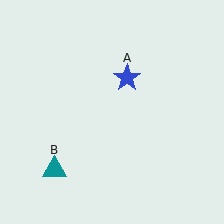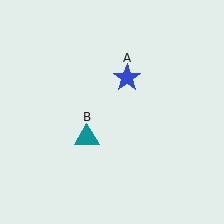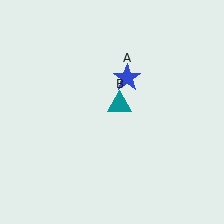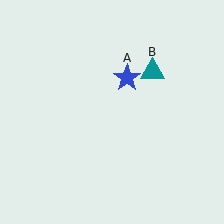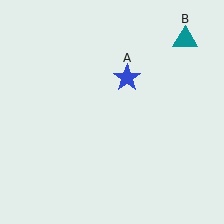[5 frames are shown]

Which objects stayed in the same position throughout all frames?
Blue star (object A) remained stationary.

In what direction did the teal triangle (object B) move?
The teal triangle (object B) moved up and to the right.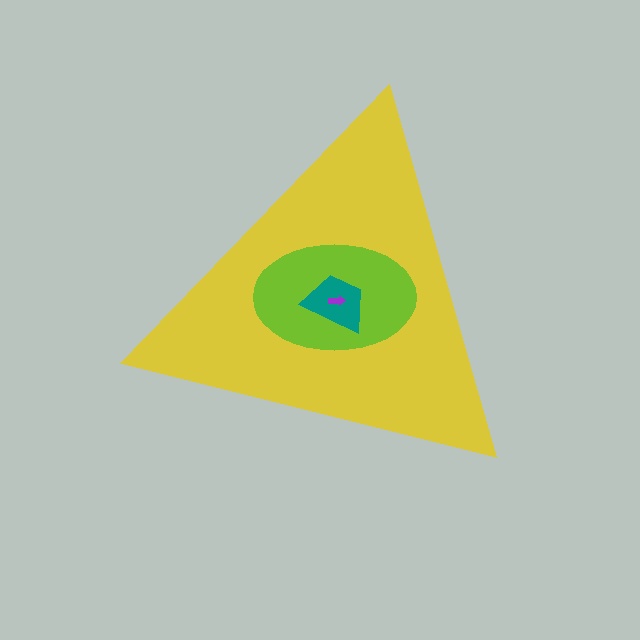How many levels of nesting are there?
4.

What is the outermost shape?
The yellow triangle.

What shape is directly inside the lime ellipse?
The teal trapezoid.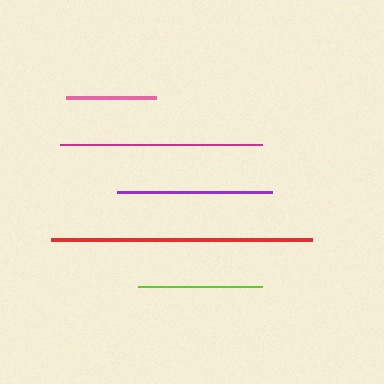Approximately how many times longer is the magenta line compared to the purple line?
The magenta line is approximately 1.3 times the length of the purple line.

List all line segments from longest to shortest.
From longest to shortest: red, magenta, purple, lime, pink.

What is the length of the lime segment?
The lime segment is approximately 124 pixels long.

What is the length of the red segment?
The red segment is approximately 261 pixels long.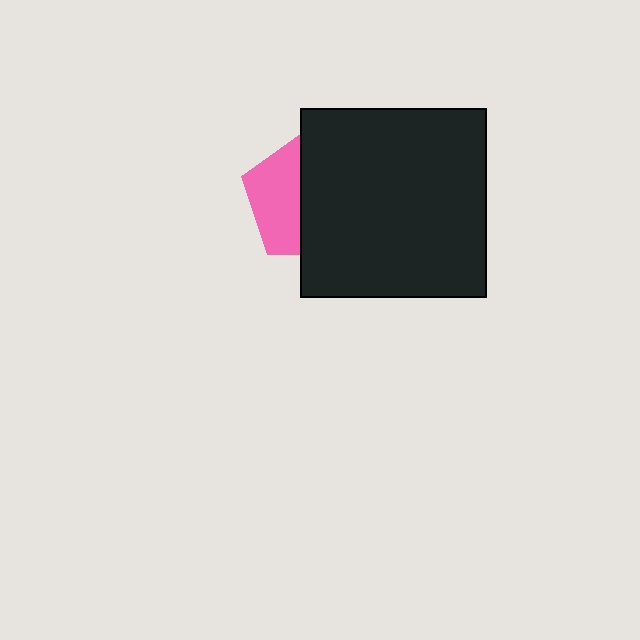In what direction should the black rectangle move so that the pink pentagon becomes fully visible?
The black rectangle should move right. That is the shortest direction to clear the overlap and leave the pink pentagon fully visible.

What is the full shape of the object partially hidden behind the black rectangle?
The partially hidden object is a pink pentagon.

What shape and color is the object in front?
The object in front is a black rectangle.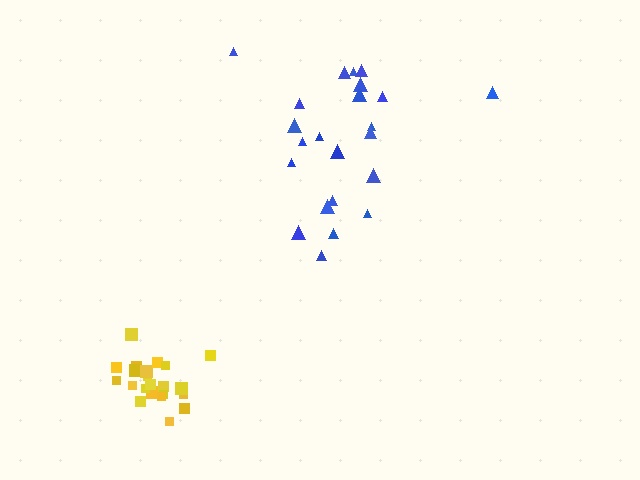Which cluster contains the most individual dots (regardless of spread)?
Blue (23).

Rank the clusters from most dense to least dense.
yellow, blue.